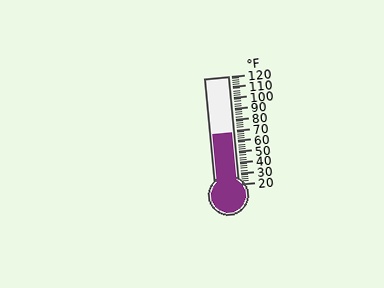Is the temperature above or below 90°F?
The temperature is below 90°F.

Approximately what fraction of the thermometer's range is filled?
The thermometer is filled to approximately 50% of its range.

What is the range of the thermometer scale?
The thermometer scale ranges from 20°F to 120°F.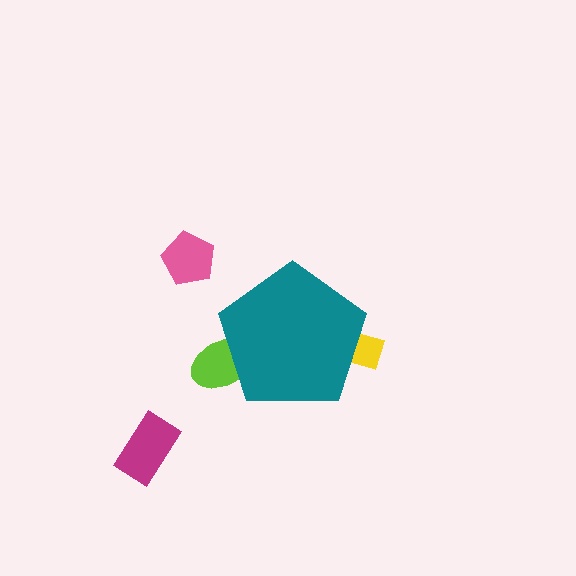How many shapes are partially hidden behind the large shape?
2 shapes are partially hidden.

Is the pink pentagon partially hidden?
No, the pink pentagon is fully visible.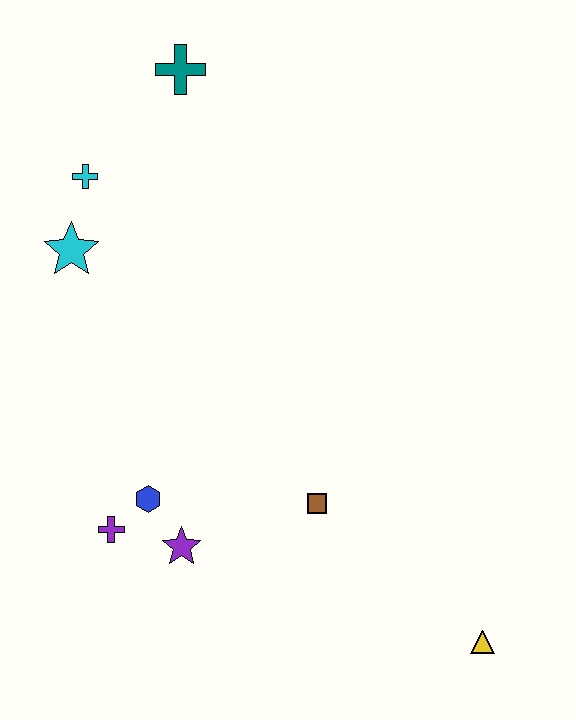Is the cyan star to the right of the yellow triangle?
No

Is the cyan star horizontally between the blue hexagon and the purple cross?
No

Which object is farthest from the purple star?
The teal cross is farthest from the purple star.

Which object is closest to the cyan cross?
The cyan star is closest to the cyan cross.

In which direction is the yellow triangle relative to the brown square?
The yellow triangle is to the right of the brown square.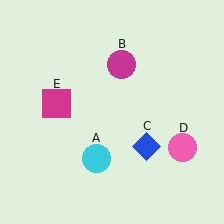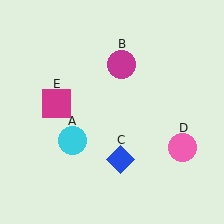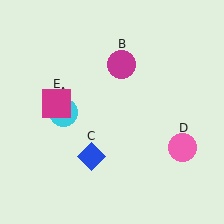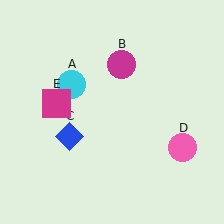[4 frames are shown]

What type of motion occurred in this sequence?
The cyan circle (object A), blue diamond (object C) rotated clockwise around the center of the scene.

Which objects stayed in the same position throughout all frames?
Magenta circle (object B) and pink circle (object D) and magenta square (object E) remained stationary.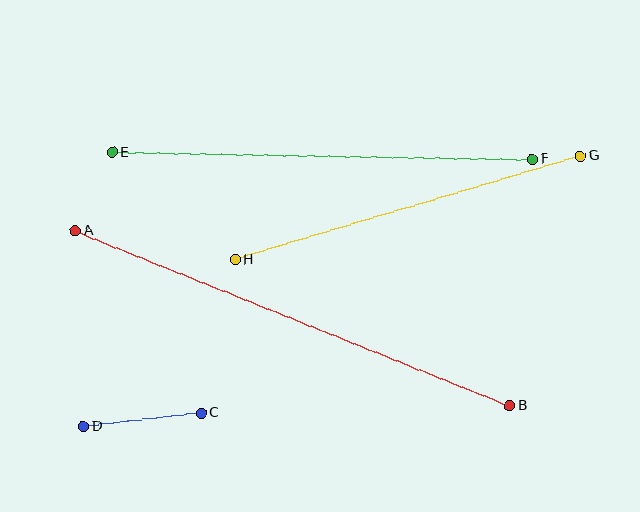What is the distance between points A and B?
The distance is approximately 468 pixels.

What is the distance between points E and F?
The distance is approximately 420 pixels.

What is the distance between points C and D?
The distance is approximately 118 pixels.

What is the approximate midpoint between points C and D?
The midpoint is at approximately (143, 420) pixels.